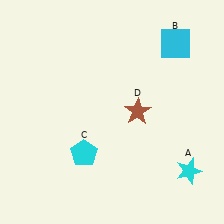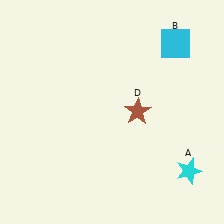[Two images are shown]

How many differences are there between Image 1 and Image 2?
There is 1 difference between the two images.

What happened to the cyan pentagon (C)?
The cyan pentagon (C) was removed in Image 2. It was in the bottom-left area of Image 1.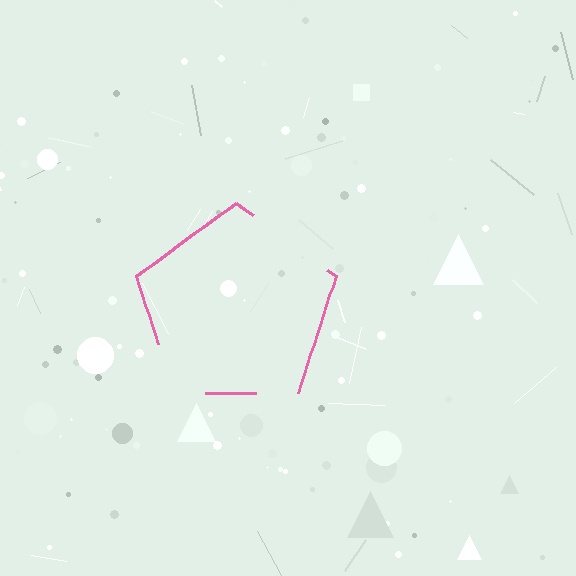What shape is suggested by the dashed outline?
The dashed outline suggests a pentagon.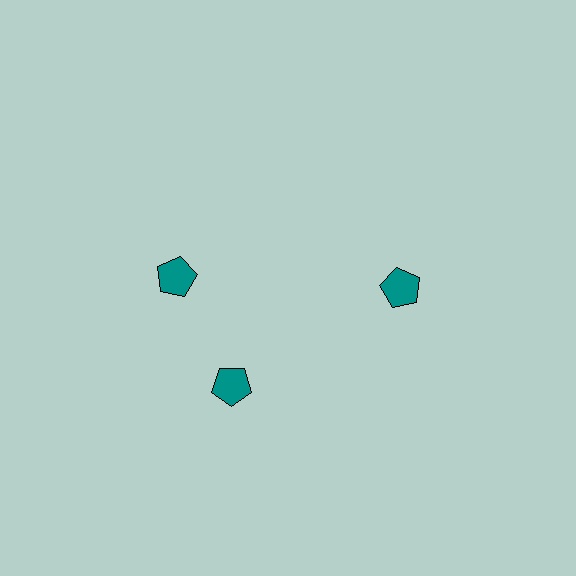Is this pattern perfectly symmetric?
No. The 3 teal pentagons are arranged in a ring, but one element near the 11 o'clock position is rotated out of alignment along the ring, breaking the 3-fold rotational symmetry.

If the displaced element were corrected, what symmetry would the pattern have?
It would have 3-fold rotational symmetry — the pattern would map onto itself every 120 degrees.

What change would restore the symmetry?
The symmetry would be restored by rotating it back into even spacing with its neighbors so that all 3 pentagons sit at equal angles and equal distance from the center.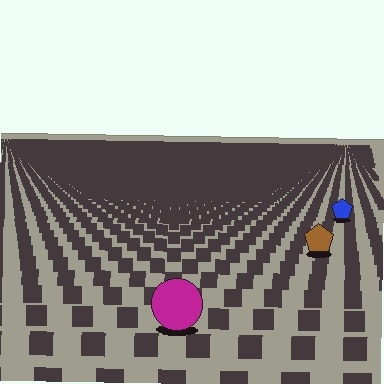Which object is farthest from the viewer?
The blue pentagon is farthest from the viewer. It appears smaller and the ground texture around it is denser.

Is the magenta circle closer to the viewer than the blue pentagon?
Yes. The magenta circle is closer — you can tell from the texture gradient: the ground texture is coarser near it.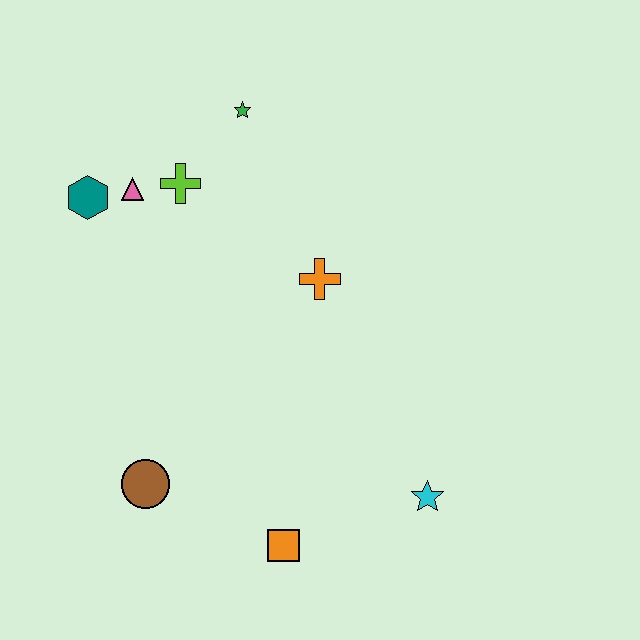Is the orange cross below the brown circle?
No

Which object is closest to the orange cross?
The lime cross is closest to the orange cross.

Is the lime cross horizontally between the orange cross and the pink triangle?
Yes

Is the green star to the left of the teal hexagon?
No